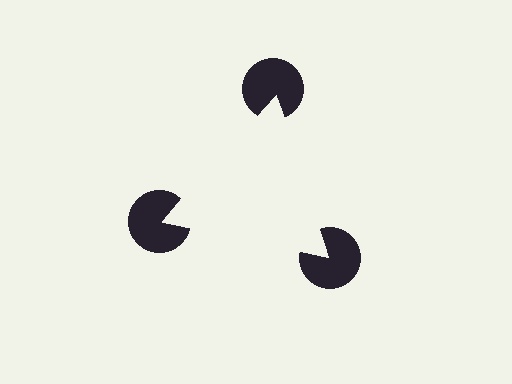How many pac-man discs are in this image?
There are 3 — one at each vertex of the illusory triangle.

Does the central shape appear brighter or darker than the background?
It typically appears slightly brighter than the background, even though no actual brightness change is drawn.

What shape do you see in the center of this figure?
An illusory triangle — its edges are inferred from the aligned wedge cuts in the pac-man discs, not physically drawn.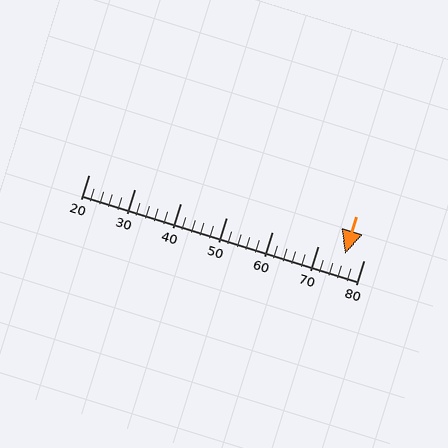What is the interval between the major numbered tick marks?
The major tick marks are spaced 10 units apart.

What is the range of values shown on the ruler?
The ruler shows values from 20 to 80.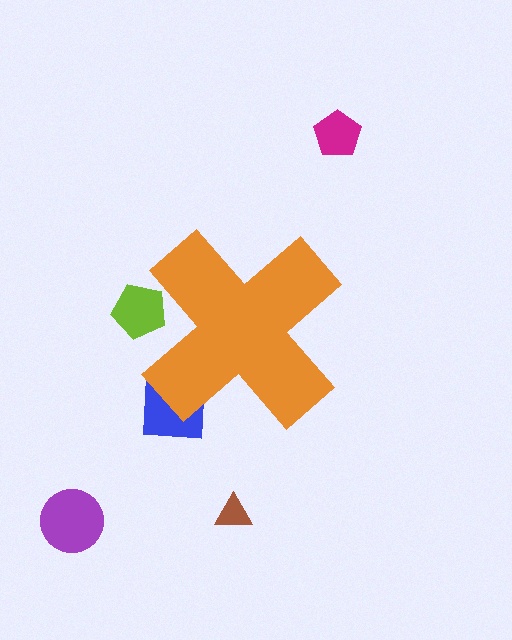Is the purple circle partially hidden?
No, the purple circle is fully visible.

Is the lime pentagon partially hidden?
Yes, the lime pentagon is partially hidden behind the orange cross.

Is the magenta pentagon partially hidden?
No, the magenta pentagon is fully visible.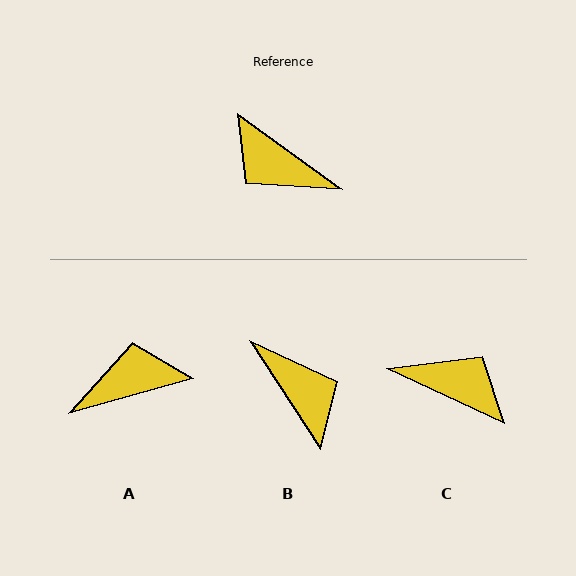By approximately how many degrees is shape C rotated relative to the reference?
Approximately 169 degrees clockwise.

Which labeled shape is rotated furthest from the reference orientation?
C, about 169 degrees away.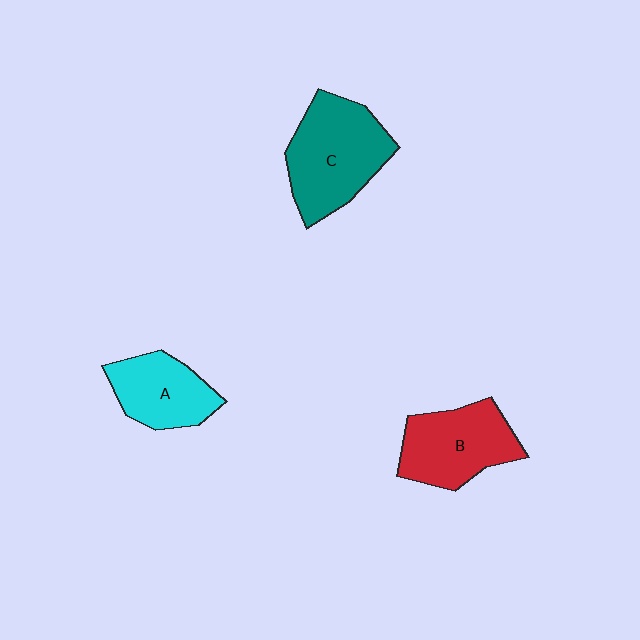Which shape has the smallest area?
Shape A (cyan).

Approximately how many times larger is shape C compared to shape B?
Approximately 1.2 times.